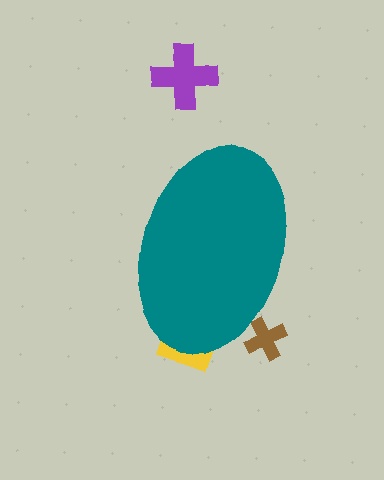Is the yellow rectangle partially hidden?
Yes, the yellow rectangle is partially hidden behind the teal ellipse.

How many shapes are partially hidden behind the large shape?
2 shapes are partially hidden.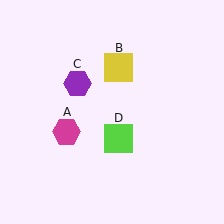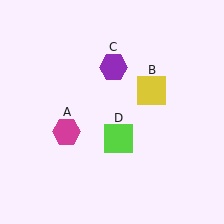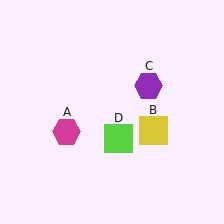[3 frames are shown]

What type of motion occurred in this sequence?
The yellow square (object B), purple hexagon (object C) rotated clockwise around the center of the scene.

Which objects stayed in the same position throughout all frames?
Magenta hexagon (object A) and lime square (object D) remained stationary.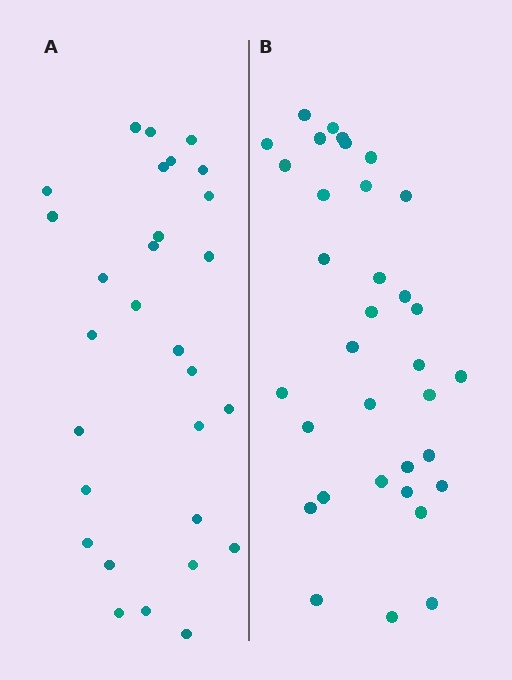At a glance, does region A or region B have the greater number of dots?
Region B (the right region) has more dots.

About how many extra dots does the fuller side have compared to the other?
Region B has about 5 more dots than region A.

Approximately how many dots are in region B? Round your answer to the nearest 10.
About 30 dots. (The exact count is 34, which rounds to 30.)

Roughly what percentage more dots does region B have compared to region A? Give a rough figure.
About 15% more.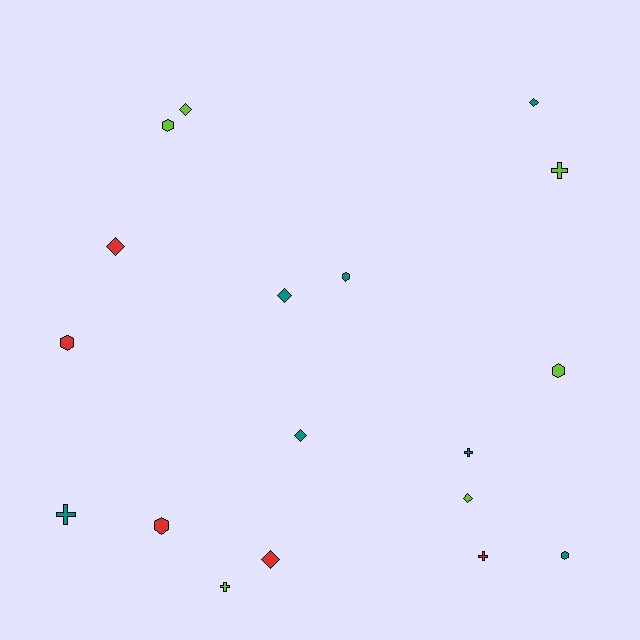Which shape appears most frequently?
Diamond, with 7 objects.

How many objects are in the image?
There are 18 objects.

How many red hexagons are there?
There are 2 red hexagons.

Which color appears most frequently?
Teal, with 7 objects.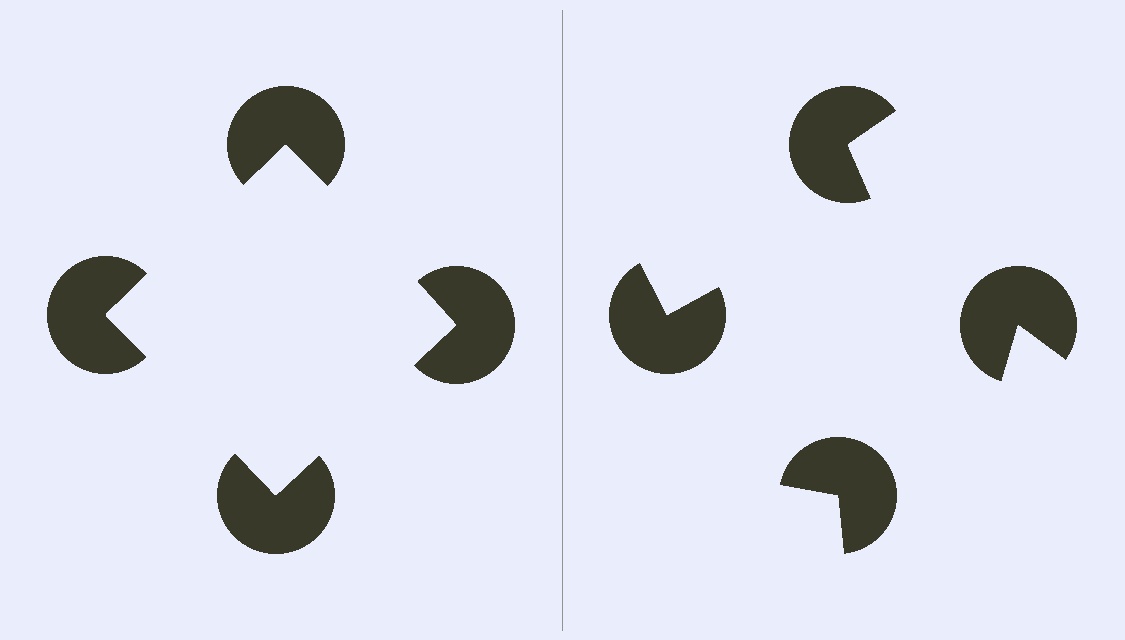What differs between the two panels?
The pac-man discs are positioned identically on both sides; only the wedge orientations differ. On the left they align to a square; on the right they are misaligned.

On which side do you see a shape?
An illusory square appears on the left side. On the right side the wedge cuts are rotated, so no coherent shape forms.